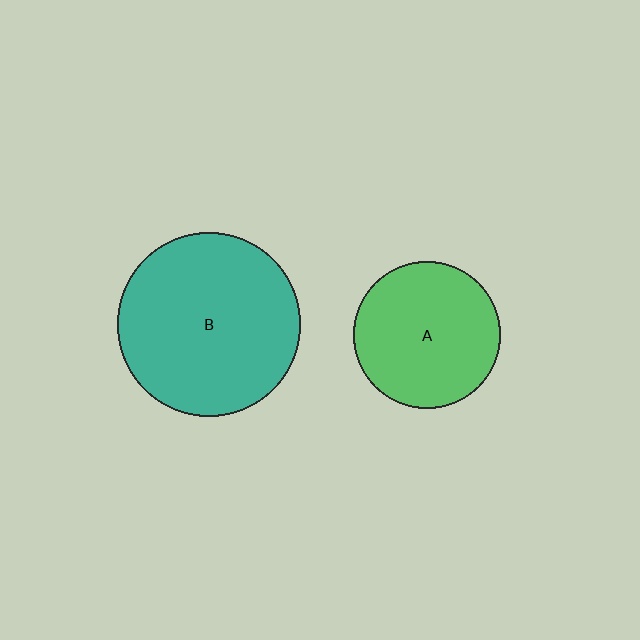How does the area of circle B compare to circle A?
Approximately 1.6 times.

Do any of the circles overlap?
No, none of the circles overlap.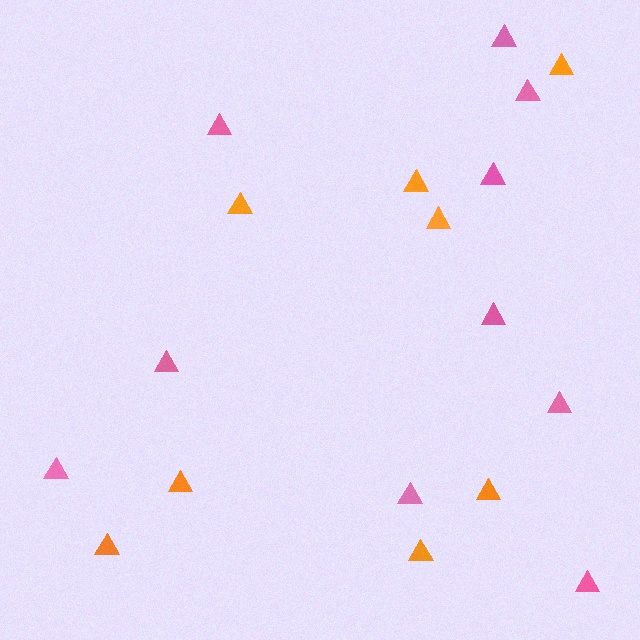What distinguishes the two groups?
There are 2 groups: one group of pink triangles (10) and one group of orange triangles (8).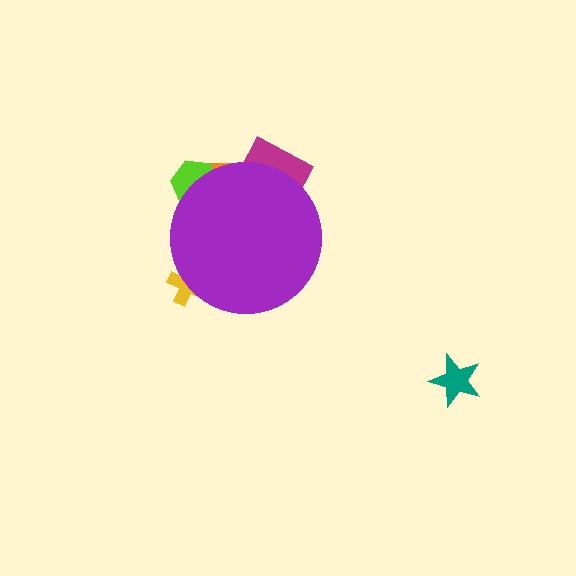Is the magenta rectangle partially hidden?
Yes, the magenta rectangle is partially hidden behind the purple circle.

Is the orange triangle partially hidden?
Yes, the orange triangle is partially hidden behind the purple circle.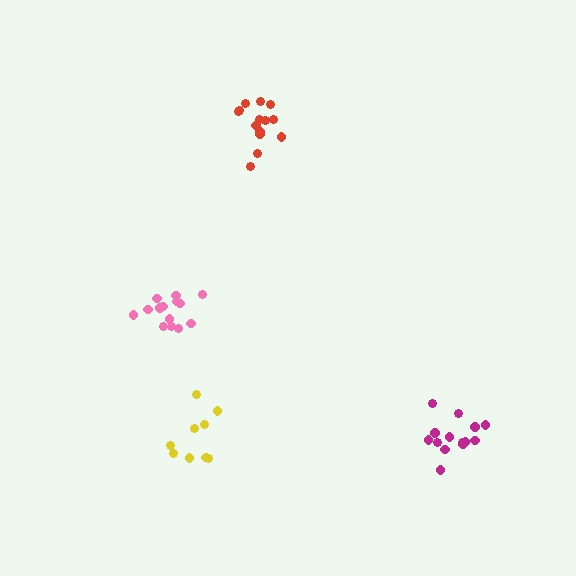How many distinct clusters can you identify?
There are 4 distinct clusters.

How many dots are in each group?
Group 1: 14 dots, Group 2: 14 dots, Group 3: 9 dots, Group 4: 14 dots (51 total).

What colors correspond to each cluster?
The clusters are colored: red, pink, yellow, magenta.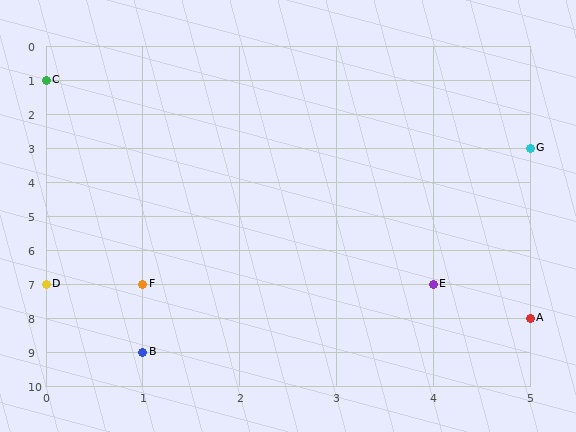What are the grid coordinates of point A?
Point A is at grid coordinates (5, 8).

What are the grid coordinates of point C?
Point C is at grid coordinates (0, 1).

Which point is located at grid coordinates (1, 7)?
Point F is at (1, 7).